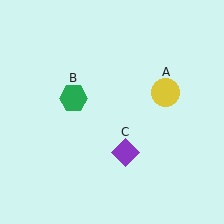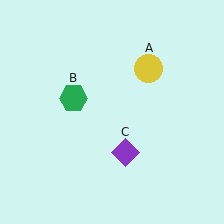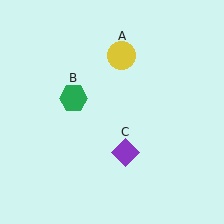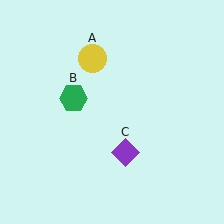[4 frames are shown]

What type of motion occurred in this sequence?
The yellow circle (object A) rotated counterclockwise around the center of the scene.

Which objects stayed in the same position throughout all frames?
Green hexagon (object B) and purple diamond (object C) remained stationary.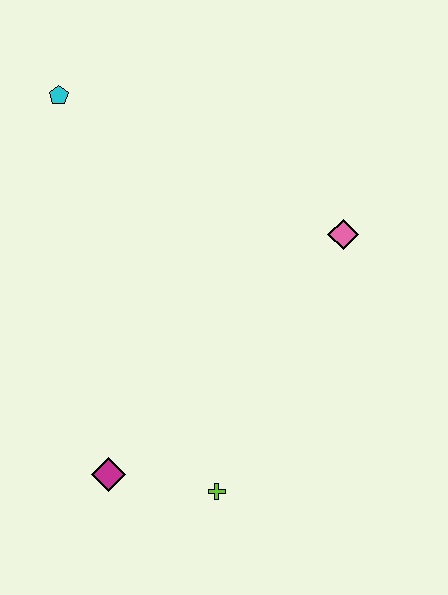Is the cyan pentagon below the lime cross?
No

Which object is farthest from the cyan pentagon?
The lime cross is farthest from the cyan pentagon.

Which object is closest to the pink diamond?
The lime cross is closest to the pink diamond.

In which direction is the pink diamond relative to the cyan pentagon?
The pink diamond is to the right of the cyan pentagon.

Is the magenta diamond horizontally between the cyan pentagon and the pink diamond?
Yes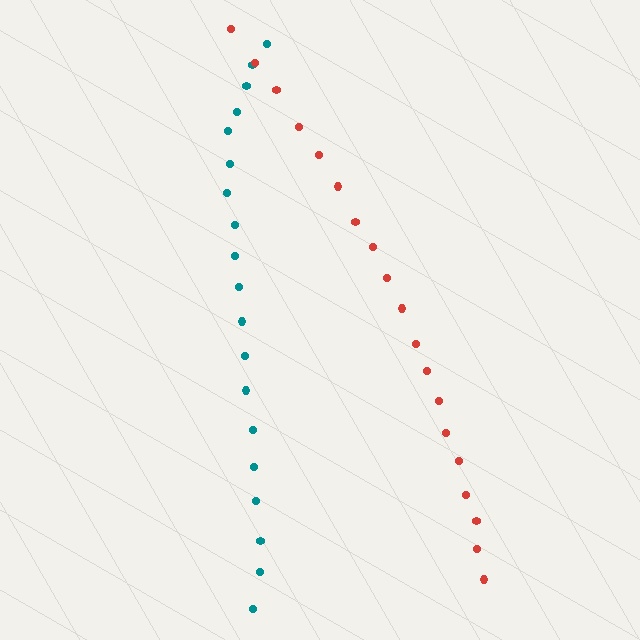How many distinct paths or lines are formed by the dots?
There are 2 distinct paths.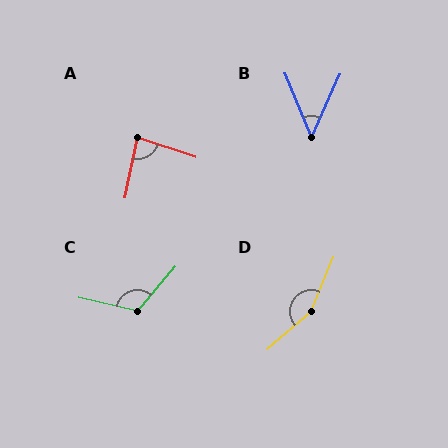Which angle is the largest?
D, at approximately 153 degrees.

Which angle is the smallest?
B, at approximately 46 degrees.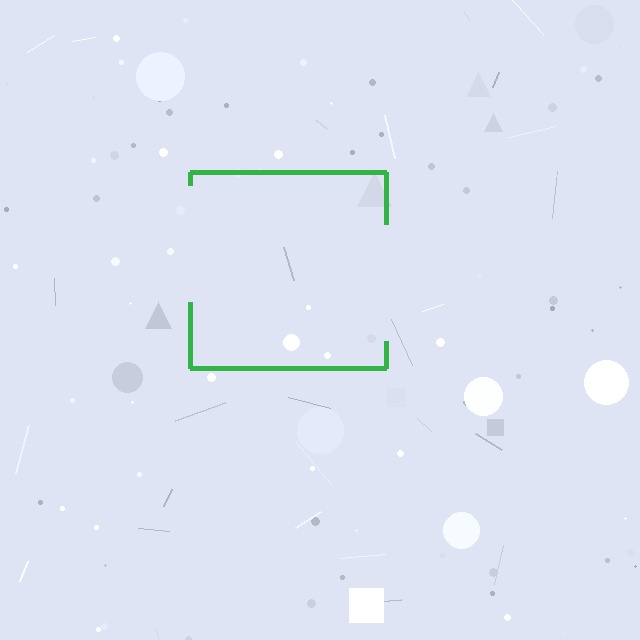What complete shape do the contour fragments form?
The contour fragments form a square.